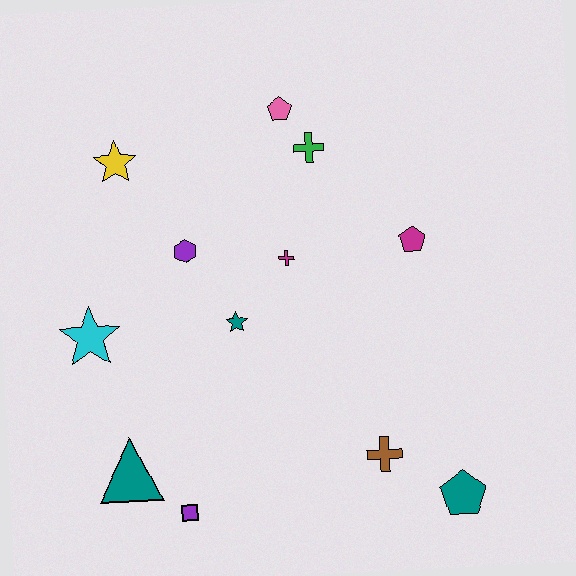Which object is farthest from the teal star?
The teal pentagon is farthest from the teal star.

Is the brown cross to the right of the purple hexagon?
Yes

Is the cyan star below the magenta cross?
Yes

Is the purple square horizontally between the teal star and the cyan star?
Yes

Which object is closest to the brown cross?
The teal pentagon is closest to the brown cross.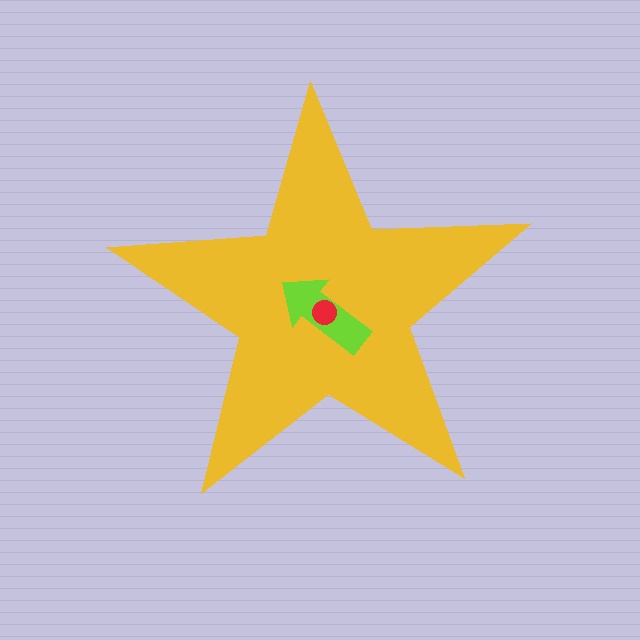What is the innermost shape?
The red circle.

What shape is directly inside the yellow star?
The lime arrow.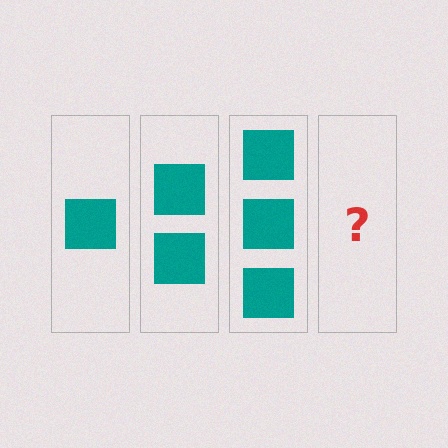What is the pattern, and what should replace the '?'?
The pattern is that each step adds one more square. The '?' should be 4 squares.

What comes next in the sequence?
The next element should be 4 squares.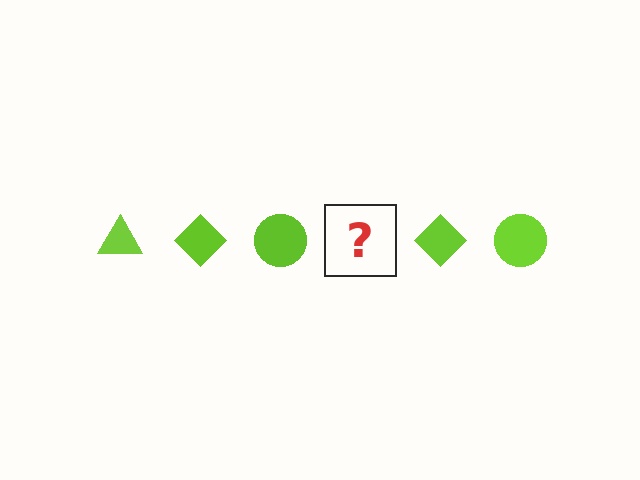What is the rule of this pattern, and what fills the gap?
The rule is that the pattern cycles through triangle, diamond, circle shapes in lime. The gap should be filled with a lime triangle.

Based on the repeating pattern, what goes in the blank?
The blank should be a lime triangle.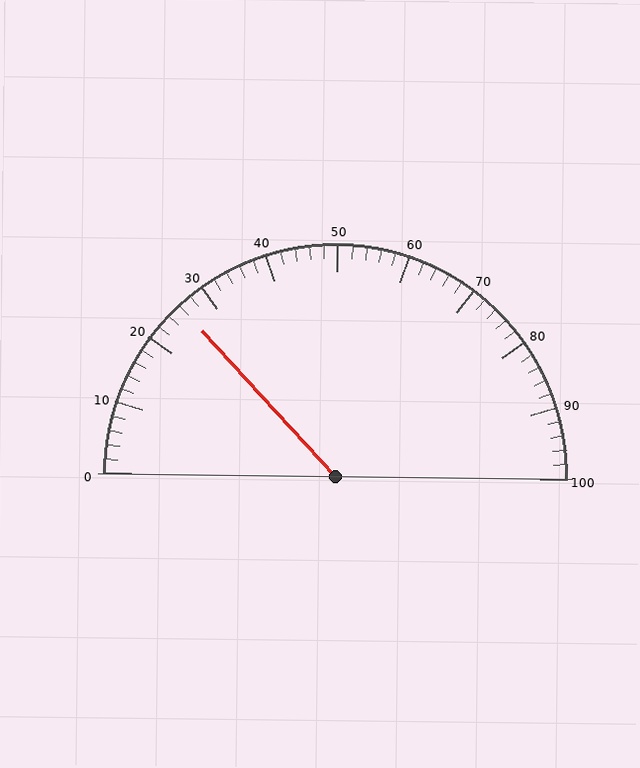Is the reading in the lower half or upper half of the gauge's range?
The reading is in the lower half of the range (0 to 100).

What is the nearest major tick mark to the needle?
The nearest major tick mark is 30.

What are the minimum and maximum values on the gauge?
The gauge ranges from 0 to 100.